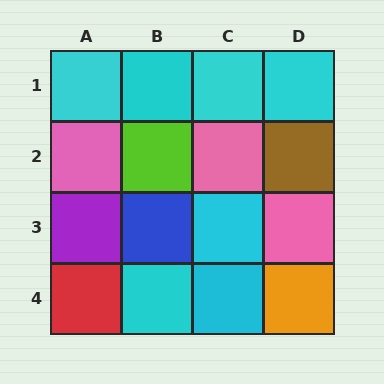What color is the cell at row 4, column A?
Red.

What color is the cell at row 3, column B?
Blue.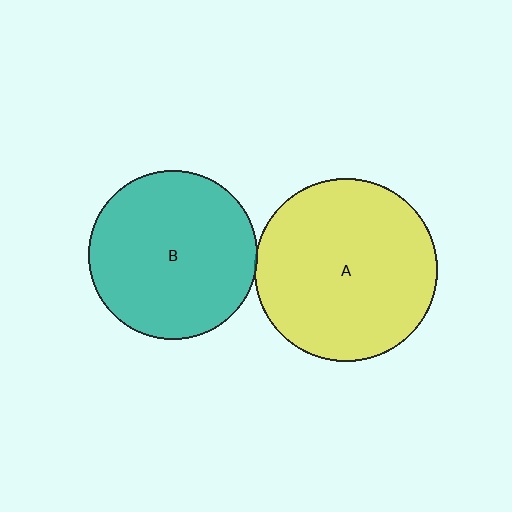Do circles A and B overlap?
Yes.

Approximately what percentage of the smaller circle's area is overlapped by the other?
Approximately 5%.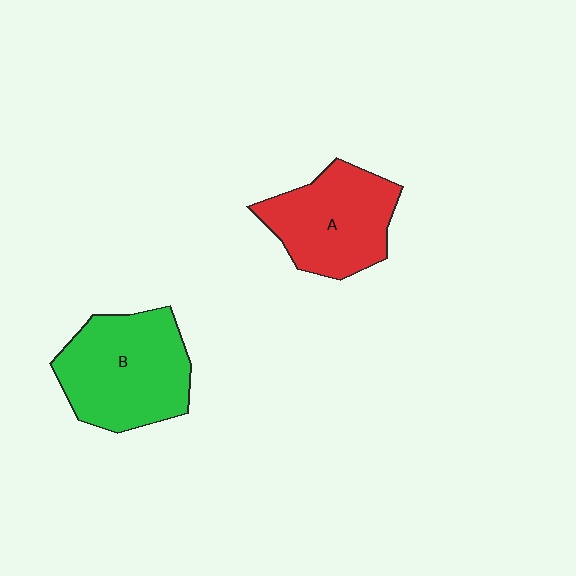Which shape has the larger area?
Shape B (green).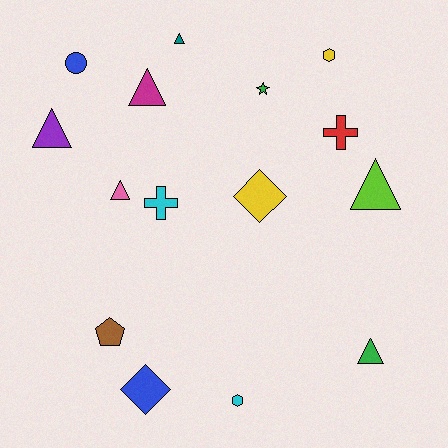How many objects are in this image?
There are 15 objects.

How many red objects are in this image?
There is 1 red object.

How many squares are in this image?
There are no squares.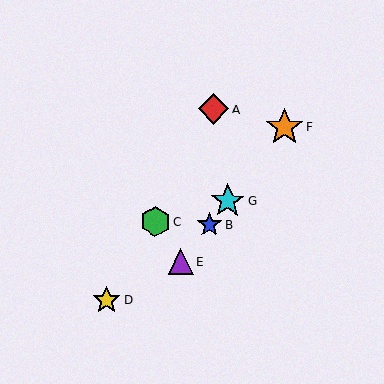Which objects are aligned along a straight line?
Objects B, E, F, G are aligned along a straight line.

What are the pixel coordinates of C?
Object C is at (155, 221).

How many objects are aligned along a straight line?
4 objects (B, E, F, G) are aligned along a straight line.